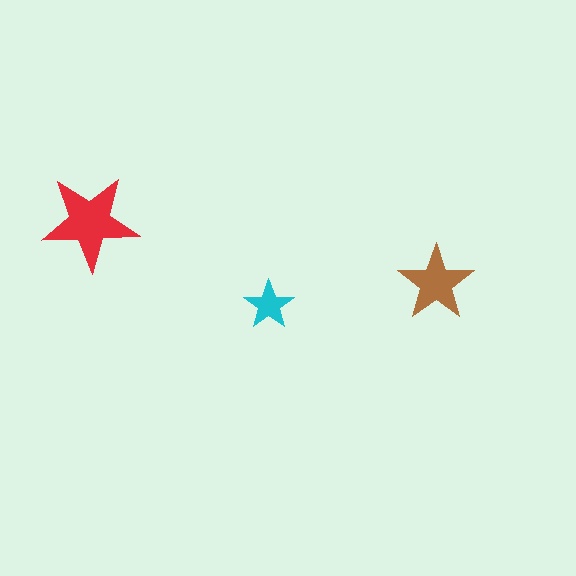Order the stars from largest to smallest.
the red one, the brown one, the cyan one.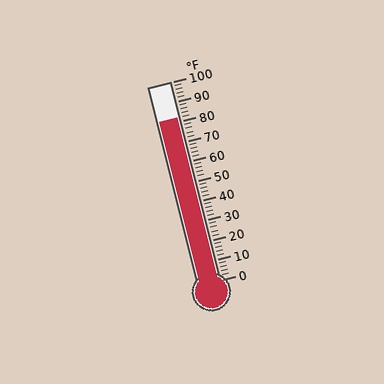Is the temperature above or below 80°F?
The temperature is above 80°F.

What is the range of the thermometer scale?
The thermometer scale ranges from 0°F to 100°F.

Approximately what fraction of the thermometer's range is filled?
The thermometer is filled to approximately 80% of its range.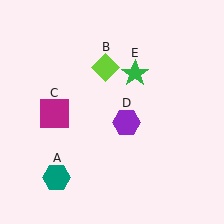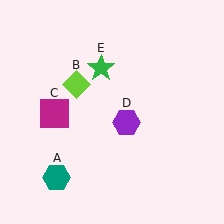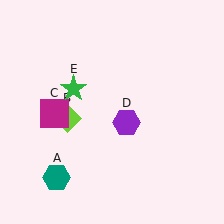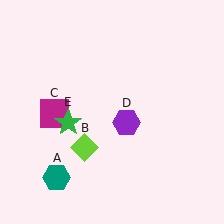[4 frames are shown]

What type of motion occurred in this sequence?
The lime diamond (object B), green star (object E) rotated counterclockwise around the center of the scene.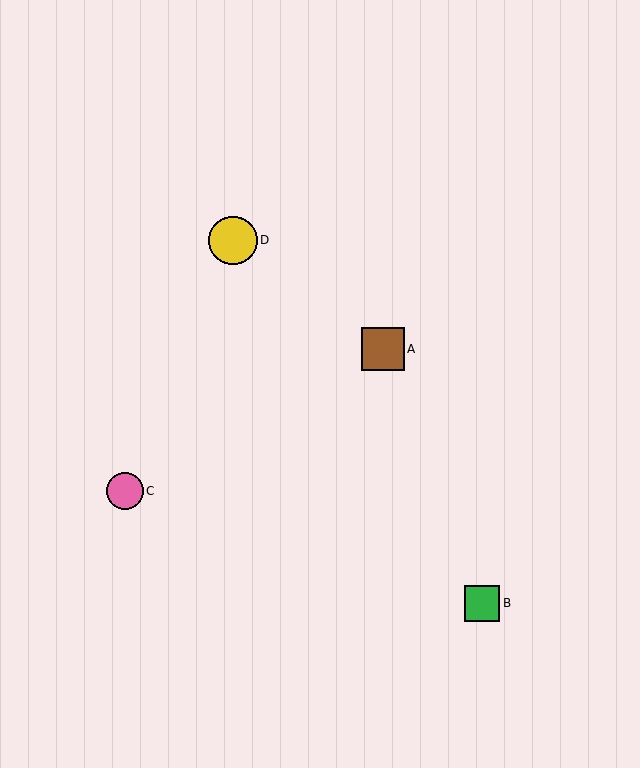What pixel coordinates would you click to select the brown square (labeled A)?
Click at (383, 349) to select the brown square A.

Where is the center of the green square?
The center of the green square is at (482, 603).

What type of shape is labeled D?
Shape D is a yellow circle.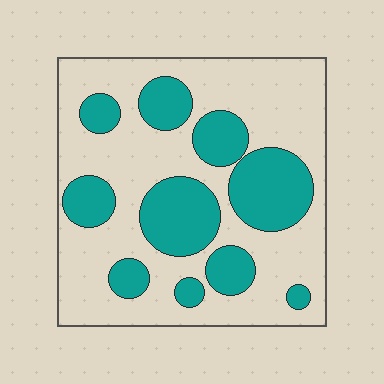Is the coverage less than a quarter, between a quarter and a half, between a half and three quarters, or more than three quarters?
Between a quarter and a half.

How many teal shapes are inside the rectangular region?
10.